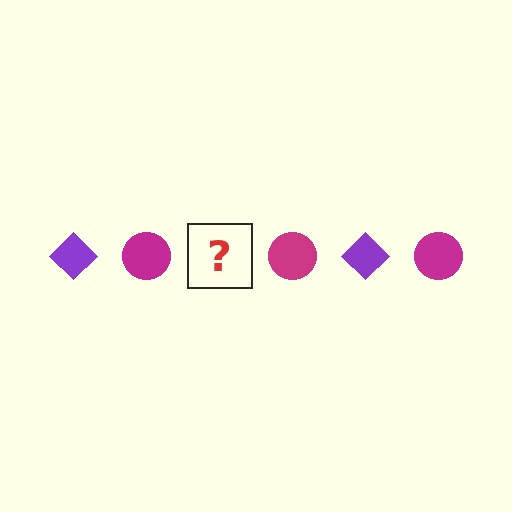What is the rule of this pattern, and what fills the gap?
The rule is that the pattern alternates between purple diamond and magenta circle. The gap should be filled with a purple diamond.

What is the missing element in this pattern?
The missing element is a purple diamond.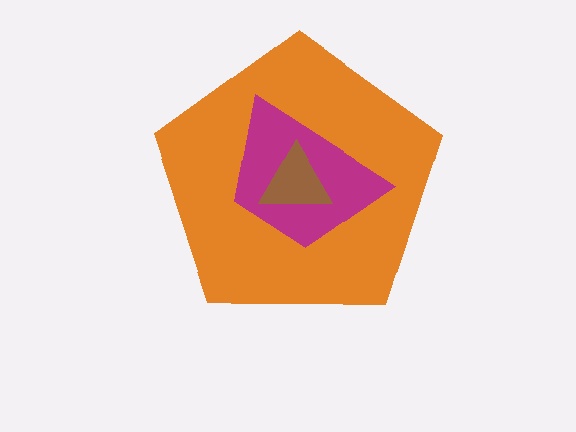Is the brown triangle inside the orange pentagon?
Yes.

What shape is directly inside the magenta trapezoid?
The brown triangle.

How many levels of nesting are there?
3.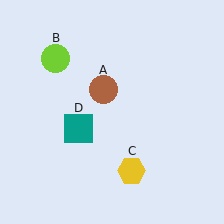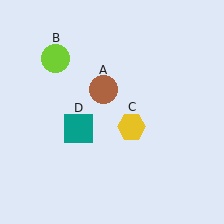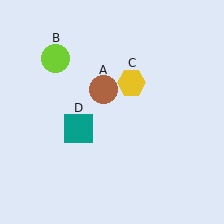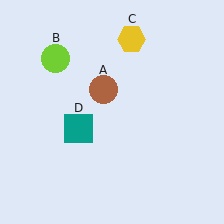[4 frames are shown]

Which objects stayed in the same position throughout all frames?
Brown circle (object A) and lime circle (object B) and teal square (object D) remained stationary.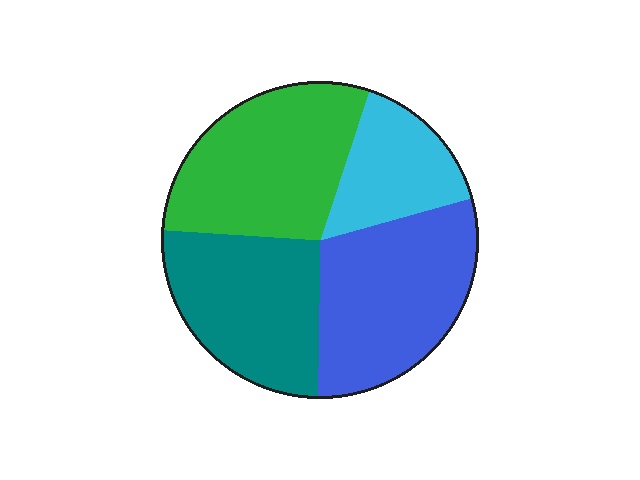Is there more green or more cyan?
Green.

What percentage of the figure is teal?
Teal takes up about one quarter (1/4) of the figure.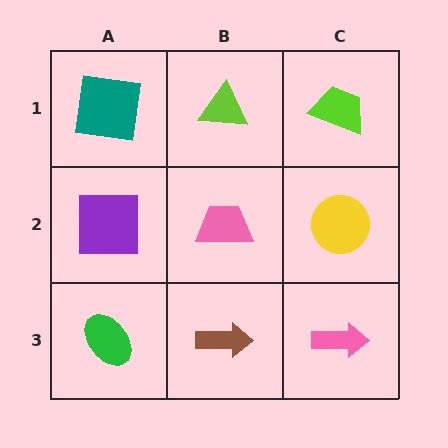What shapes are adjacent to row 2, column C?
A lime trapezoid (row 1, column C), a pink arrow (row 3, column C), a pink trapezoid (row 2, column B).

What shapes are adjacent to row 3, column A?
A purple square (row 2, column A), a brown arrow (row 3, column B).